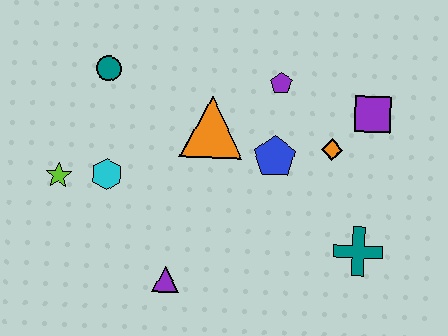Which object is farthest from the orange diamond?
The lime star is farthest from the orange diamond.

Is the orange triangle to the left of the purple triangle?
No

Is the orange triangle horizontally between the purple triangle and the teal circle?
No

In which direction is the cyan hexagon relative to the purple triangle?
The cyan hexagon is above the purple triangle.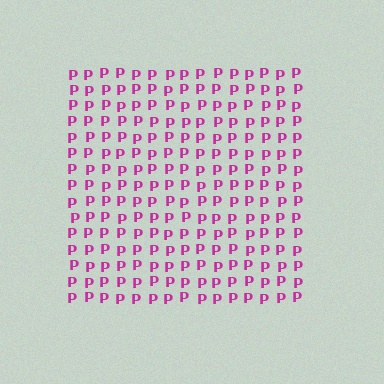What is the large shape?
The large shape is a square.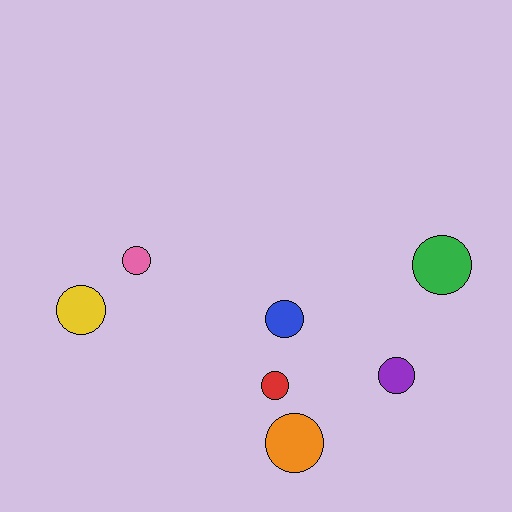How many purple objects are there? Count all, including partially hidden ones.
There is 1 purple object.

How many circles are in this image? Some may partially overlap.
There are 7 circles.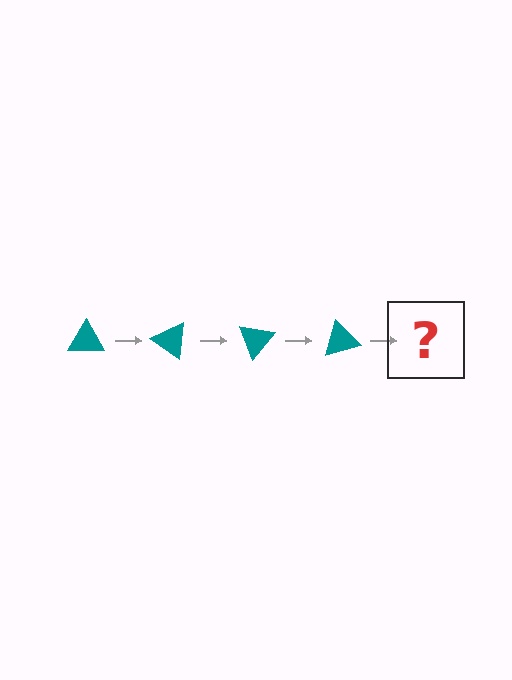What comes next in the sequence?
The next element should be a teal triangle rotated 140 degrees.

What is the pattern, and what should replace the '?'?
The pattern is that the triangle rotates 35 degrees each step. The '?' should be a teal triangle rotated 140 degrees.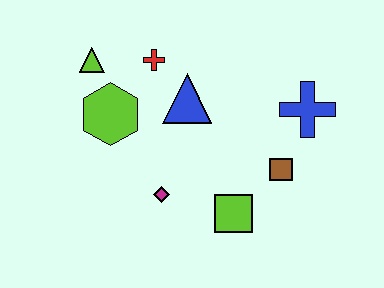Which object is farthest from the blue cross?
The lime triangle is farthest from the blue cross.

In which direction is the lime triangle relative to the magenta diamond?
The lime triangle is above the magenta diamond.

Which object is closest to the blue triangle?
The red cross is closest to the blue triangle.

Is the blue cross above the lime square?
Yes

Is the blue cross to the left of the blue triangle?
No